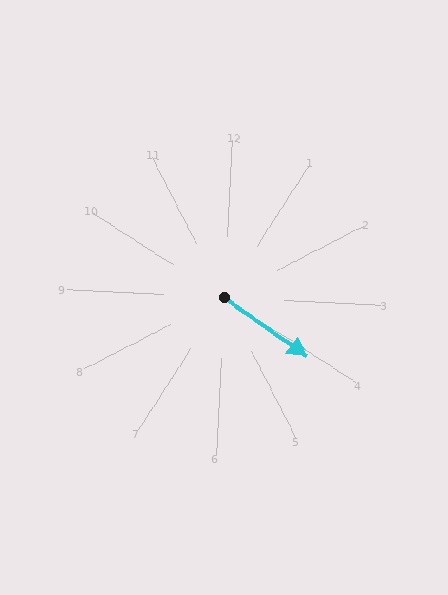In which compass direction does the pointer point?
Southeast.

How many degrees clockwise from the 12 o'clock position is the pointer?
Approximately 122 degrees.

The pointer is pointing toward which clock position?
Roughly 4 o'clock.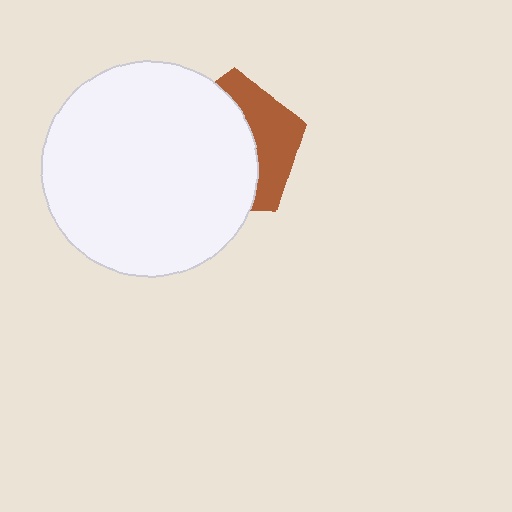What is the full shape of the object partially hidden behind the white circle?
The partially hidden object is a brown pentagon.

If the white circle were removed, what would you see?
You would see the complete brown pentagon.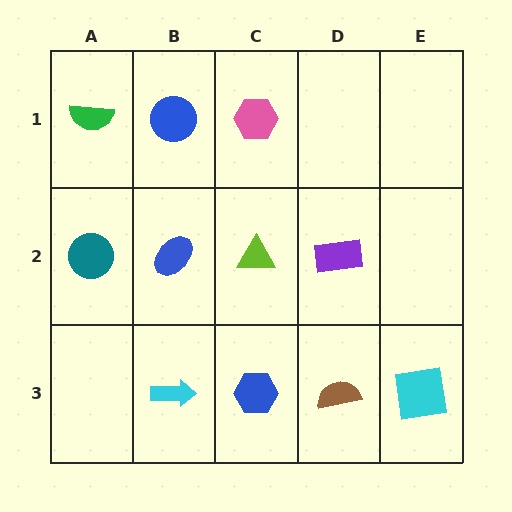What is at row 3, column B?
A cyan arrow.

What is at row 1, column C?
A pink hexagon.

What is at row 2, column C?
A lime triangle.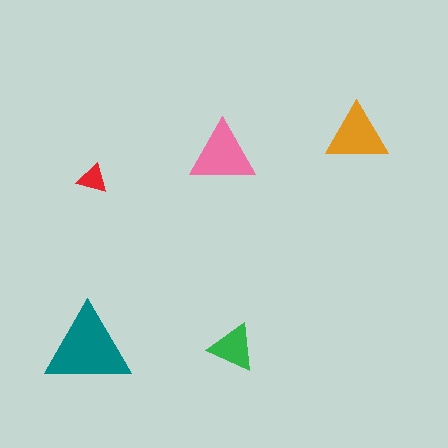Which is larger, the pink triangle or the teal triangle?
The teal one.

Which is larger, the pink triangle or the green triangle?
The pink one.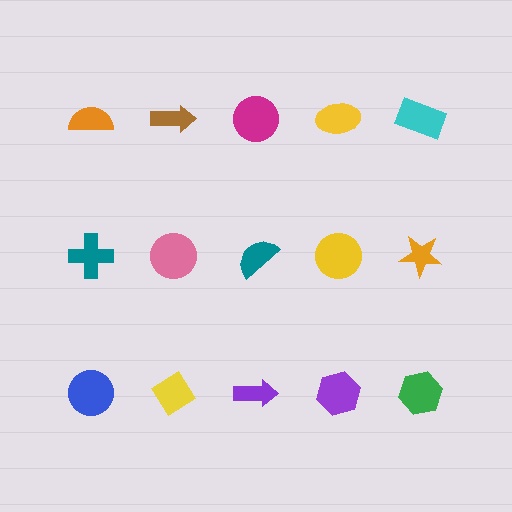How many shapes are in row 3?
5 shapes.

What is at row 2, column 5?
An orange star.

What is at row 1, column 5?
A cyan rectangle.